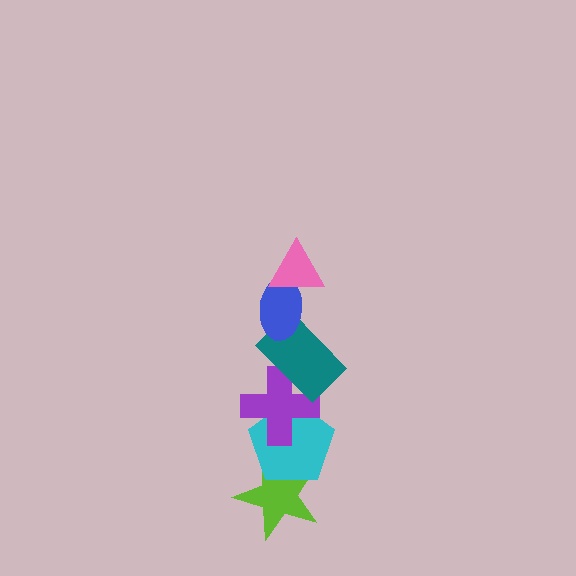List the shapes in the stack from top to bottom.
From top to bottom: the pink triangle, the blue ellipse, the teal rectangle, the purple cross, the cyan pentagon, the lime star.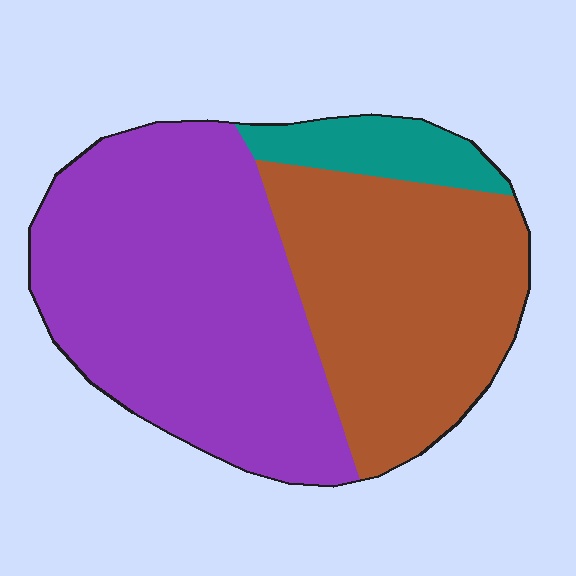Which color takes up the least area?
Teal, at roughly 10%.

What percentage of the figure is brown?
Brown takes up about three eighths (3/8) of the figure.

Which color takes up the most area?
Purple, at roughly 55%.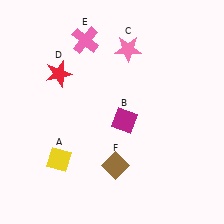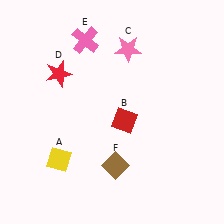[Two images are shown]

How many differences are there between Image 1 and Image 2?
There is 1 difference between the two images.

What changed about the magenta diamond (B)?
In Image 1, B is magenta. In Image 2, it changed to red.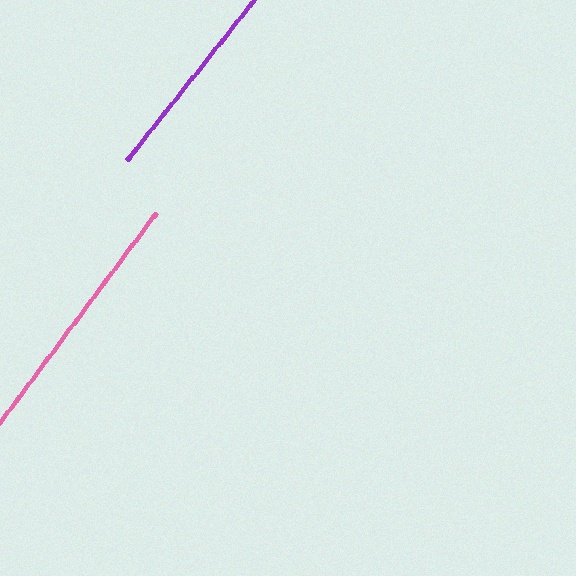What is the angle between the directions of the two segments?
Approximately 2 degrees.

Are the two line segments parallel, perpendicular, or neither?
Parallel — their directions differ by only 1.6°.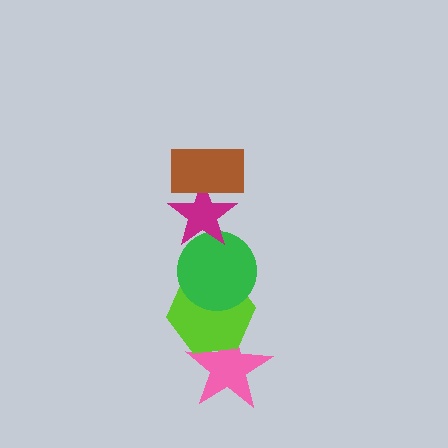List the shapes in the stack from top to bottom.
From top to bottom: the brown rectangle, the magenta star, the green circle, the lime hexagon, the pink star.